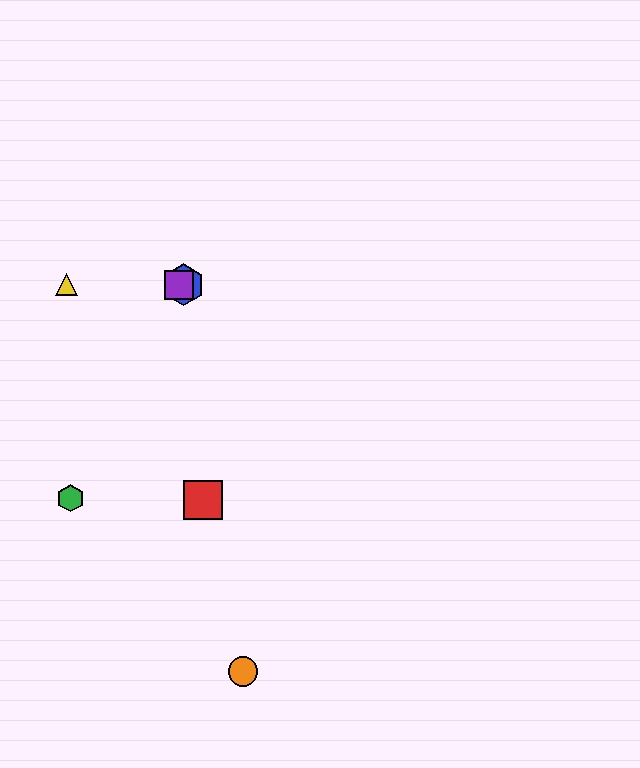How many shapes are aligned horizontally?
3 shapes (the blue hexagon, the yellow triangle, the purple square) are aligned horizontally.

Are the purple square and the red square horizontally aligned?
No, the purple square is at y≈285 and the red square is at y≈500.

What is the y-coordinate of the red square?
The red square is at y≈500.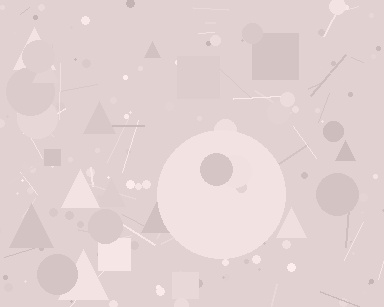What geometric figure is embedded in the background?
A circle is embedded in the background.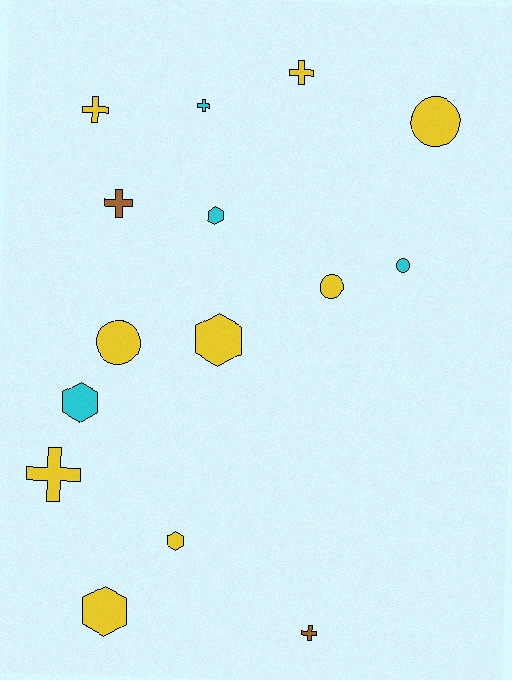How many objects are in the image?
There are 15 objects.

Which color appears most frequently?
Yellow, with 9 objects.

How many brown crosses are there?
There are 2 brown crosses.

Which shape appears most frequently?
Cross, with 6 objects.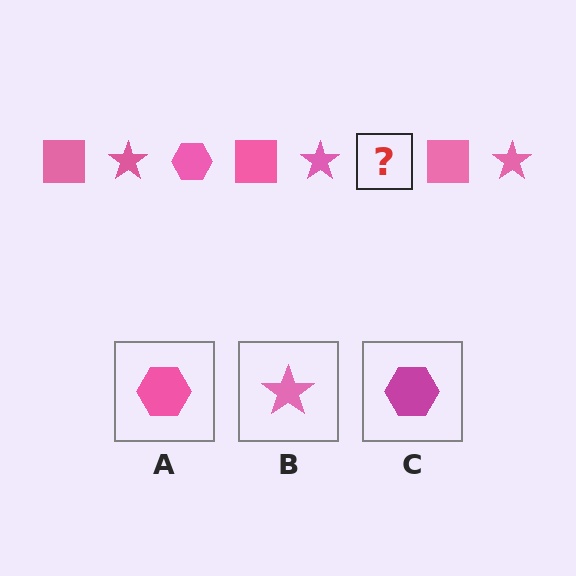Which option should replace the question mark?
Option A.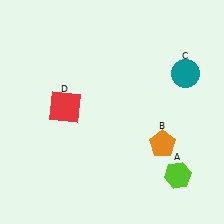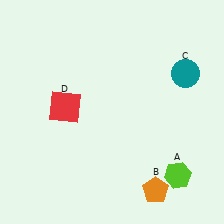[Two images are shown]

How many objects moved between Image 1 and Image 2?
1 object moved between the two images.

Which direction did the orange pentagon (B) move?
The orange pentagon (B) moved down.